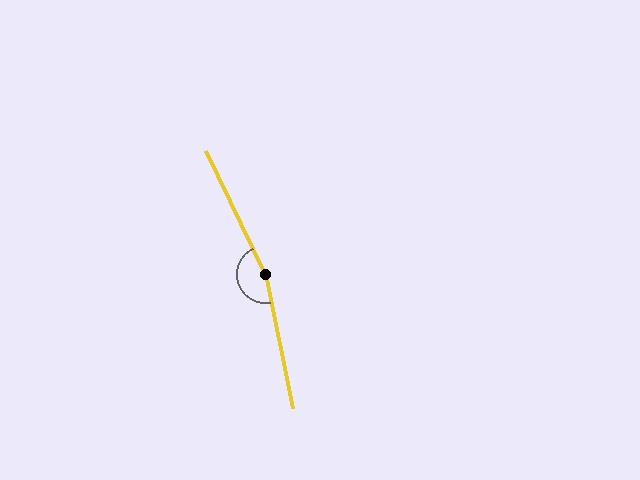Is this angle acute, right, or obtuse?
It is obtuse.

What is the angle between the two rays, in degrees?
Approximately 166 degrees.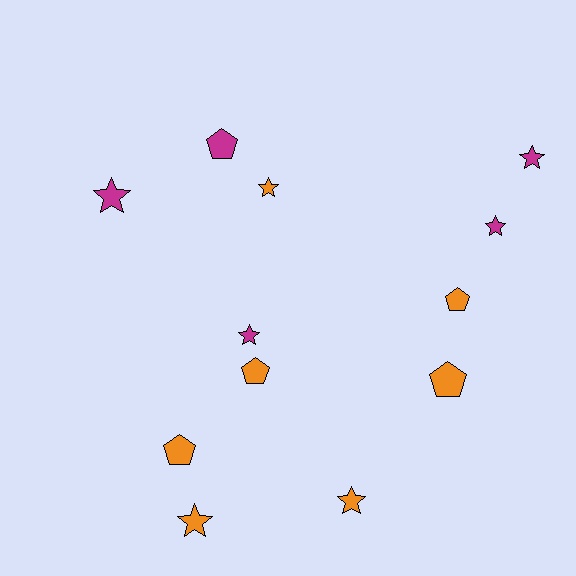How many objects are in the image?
There are 12 objects.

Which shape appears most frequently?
Star, with 7 objects.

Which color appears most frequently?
Orange, with 7 objects.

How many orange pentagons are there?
There are 4 orange pentagons.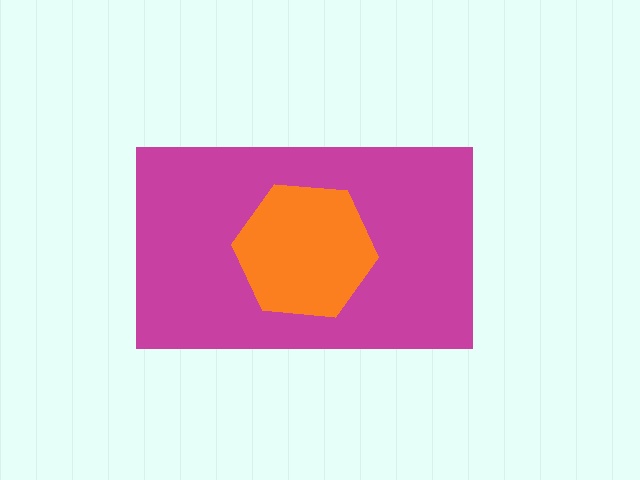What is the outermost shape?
The magenta rectangle.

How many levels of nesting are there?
2.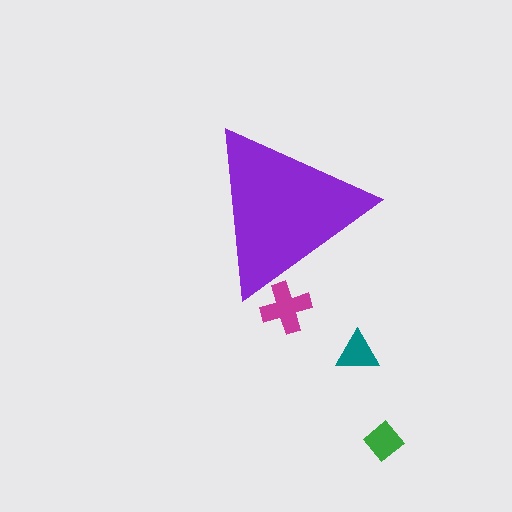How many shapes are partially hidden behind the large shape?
1 shape is partially hidden.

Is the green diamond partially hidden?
No, the green diamond is fully visible.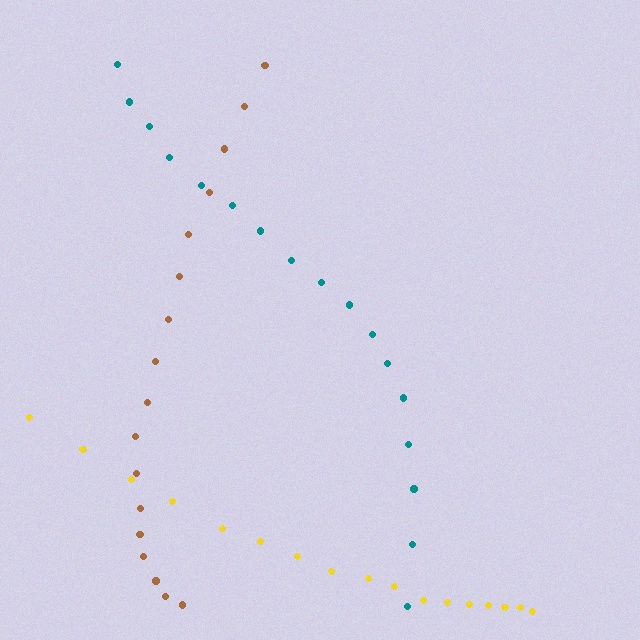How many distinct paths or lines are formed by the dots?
There are 3 distinct paths.